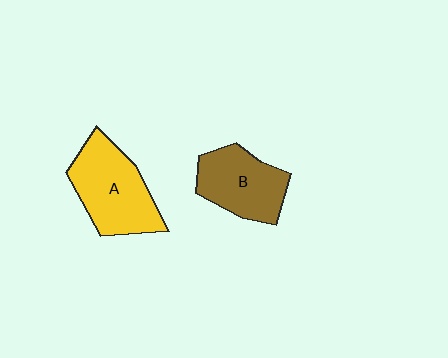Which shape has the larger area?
Shape A (yellow).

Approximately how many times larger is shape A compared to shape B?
Approximately 1.2 times.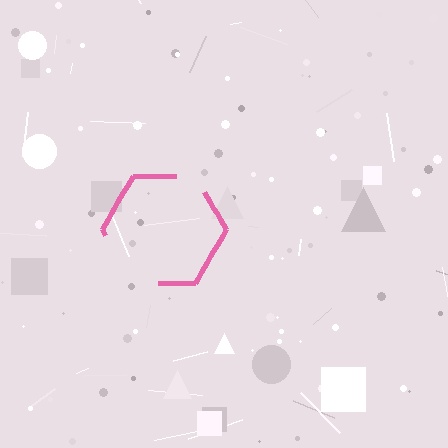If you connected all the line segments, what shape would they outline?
They would outline a hexagon.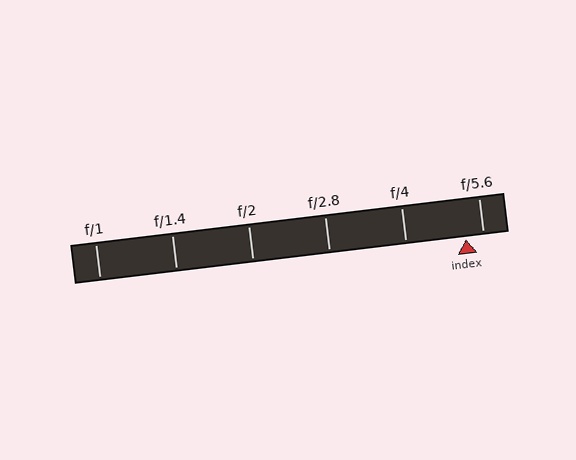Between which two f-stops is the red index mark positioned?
The index mark is between f/4 and f/5.6.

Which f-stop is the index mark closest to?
The index mark is closest to f/5.6.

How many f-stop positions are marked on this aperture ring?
There are 6 f-stop positions marked.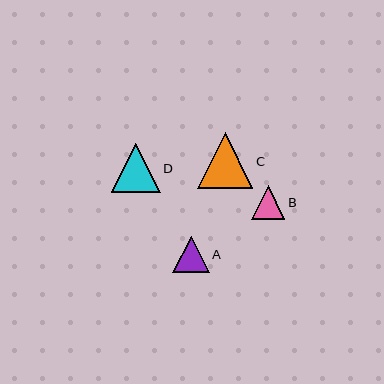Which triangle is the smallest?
Triangle B is the smallest with a size of approximately 33 pixels.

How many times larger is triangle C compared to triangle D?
Triangle C is approximately 1.1 times the size of triangle D.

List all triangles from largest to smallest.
From largest to smallest: C, D, A, B.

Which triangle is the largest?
Triangle C is the largest with a size of approximately 55 pixels.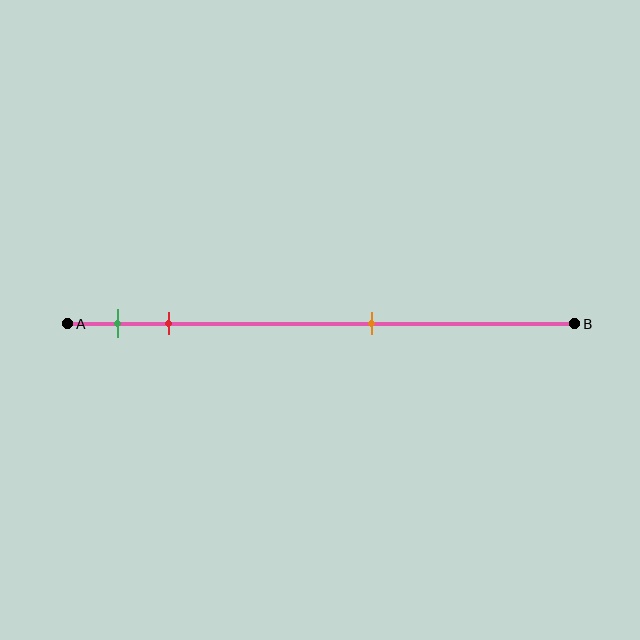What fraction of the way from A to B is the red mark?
The red mark is approximately 20% (0.2) of the way from A to B.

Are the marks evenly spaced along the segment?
No, the marks are not evenly spaced.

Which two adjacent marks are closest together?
The green and red marks are the closest adjacent pair.